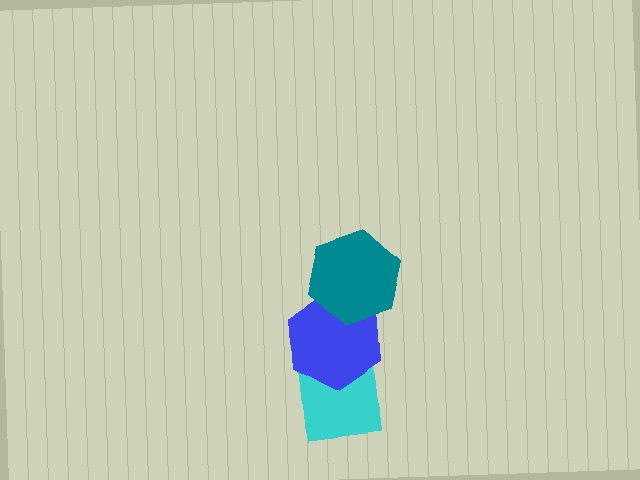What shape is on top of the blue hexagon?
The teal hexagon is on top of the blue hexagon.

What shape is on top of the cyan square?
The blue hexagon is on top of the cyan square.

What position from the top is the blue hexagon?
The blue hexagon is 2nd from the top.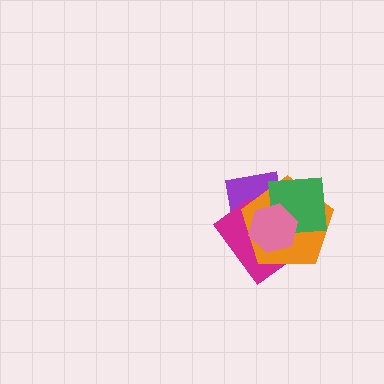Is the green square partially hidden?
Yes, it is partially covered by another shape.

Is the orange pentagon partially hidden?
Yes, it is partially covered by another shape.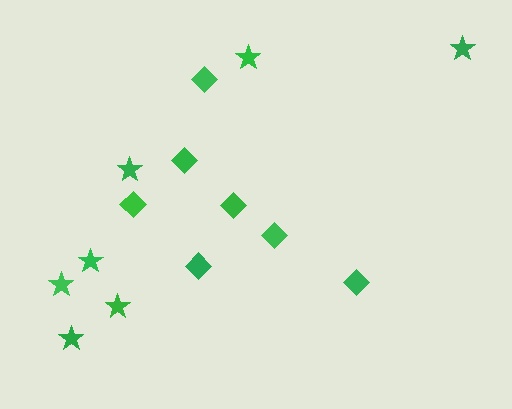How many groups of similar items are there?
There are 2 groups: one group of stars (7) and one group of diamonds (7).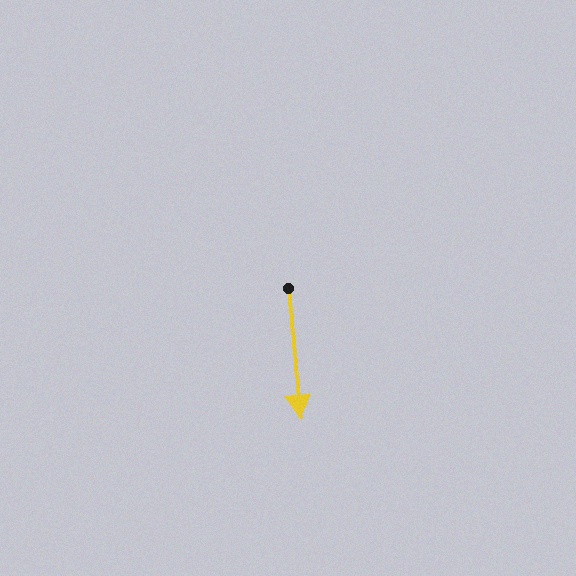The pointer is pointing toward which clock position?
Roughly 6 o'clock.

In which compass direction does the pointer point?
South.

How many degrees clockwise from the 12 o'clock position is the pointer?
Approximately 172 degrees.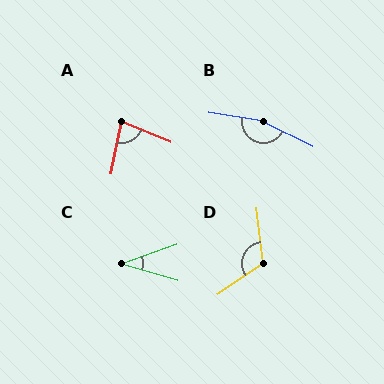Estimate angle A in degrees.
Approximately 79 degrees.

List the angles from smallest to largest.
C (35°), A (79°), D (117°), B (162°).